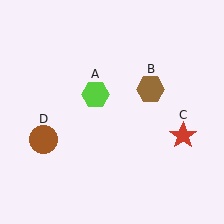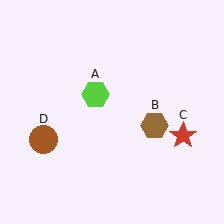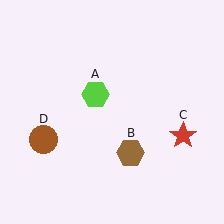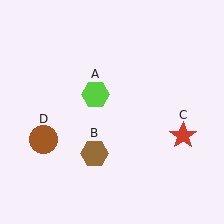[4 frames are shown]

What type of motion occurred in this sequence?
The brown hexagon (object B) rotated clockwise around the center of the scene.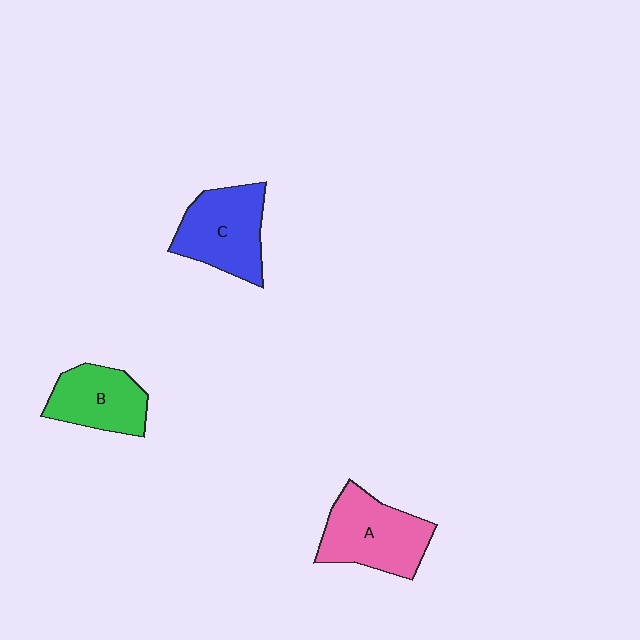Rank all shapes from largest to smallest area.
From largest to smallest: A (pink), C (blue), B (green).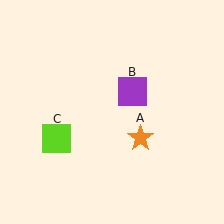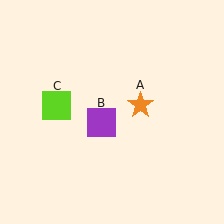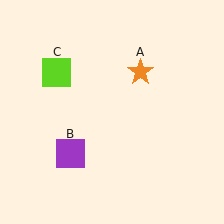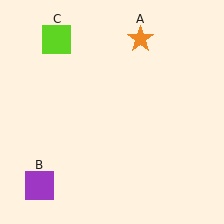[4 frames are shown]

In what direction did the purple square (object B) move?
The purple square (object B) moved down and to the left.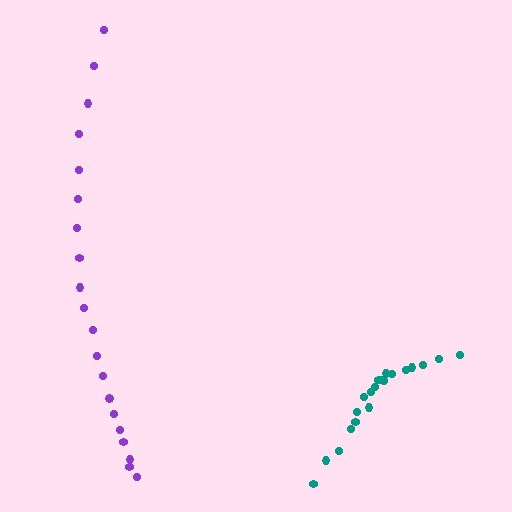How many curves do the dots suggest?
There are 2 distinct paths.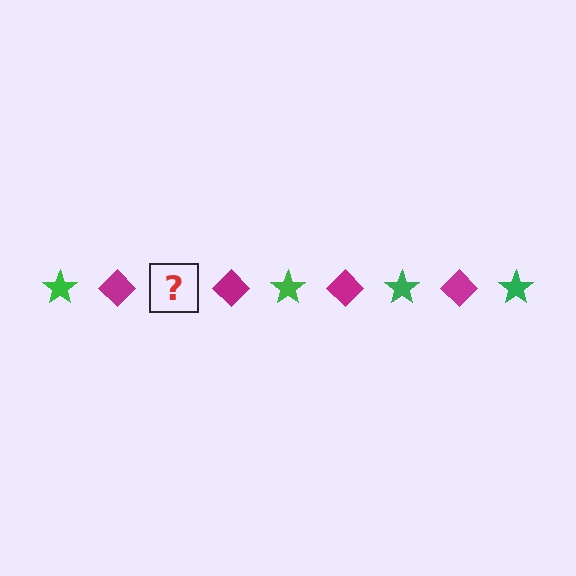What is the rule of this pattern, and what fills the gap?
The rule is that the pattern alternates between green star and magenta diamond. The gap should be filled with a green star.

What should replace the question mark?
The question mark should be replaced with a green star.